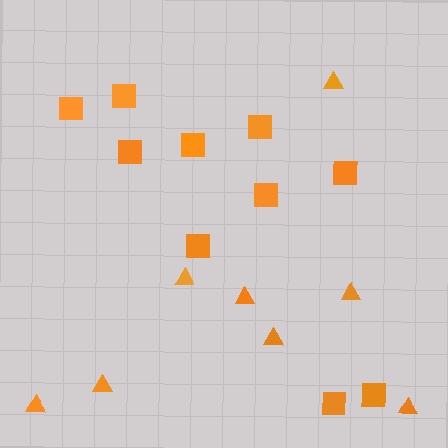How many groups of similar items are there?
There are 2 groups: one group of triangles (8) and one group of squares (10).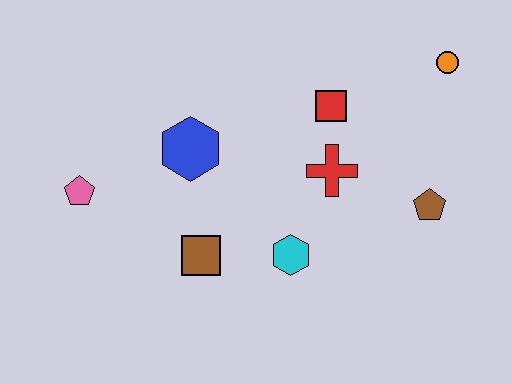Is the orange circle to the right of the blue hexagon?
Yes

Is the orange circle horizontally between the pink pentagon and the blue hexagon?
No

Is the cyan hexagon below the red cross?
Yes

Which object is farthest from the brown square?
The orange circle is farthest from the brown square.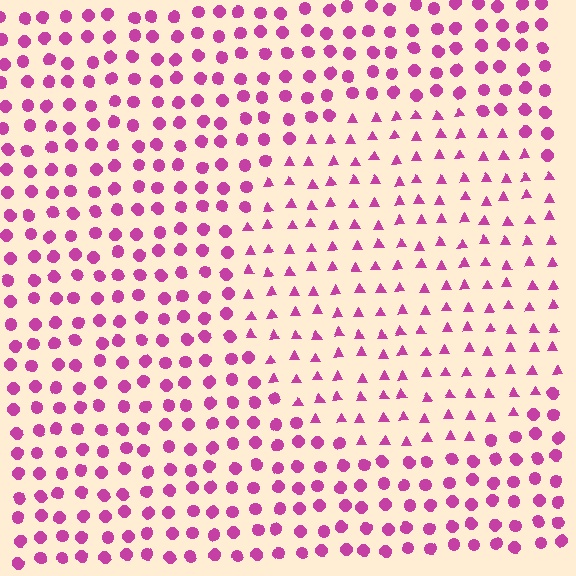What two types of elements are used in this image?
The image uses triangles inside the circle region and circles outside it.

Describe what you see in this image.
The image is filled with small magenta elements arranged in a uniform grid. A circle-shaped region contains triangles, while the surrounding area contains circles. The boundary is defined purely by the change in element shape.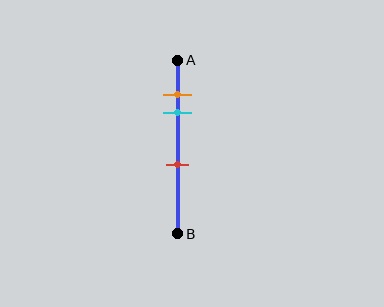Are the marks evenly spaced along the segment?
No, the marks are not evenly spaced.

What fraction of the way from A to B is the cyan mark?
The cyan mark is approximately 30% (0.3) of the way from A to B.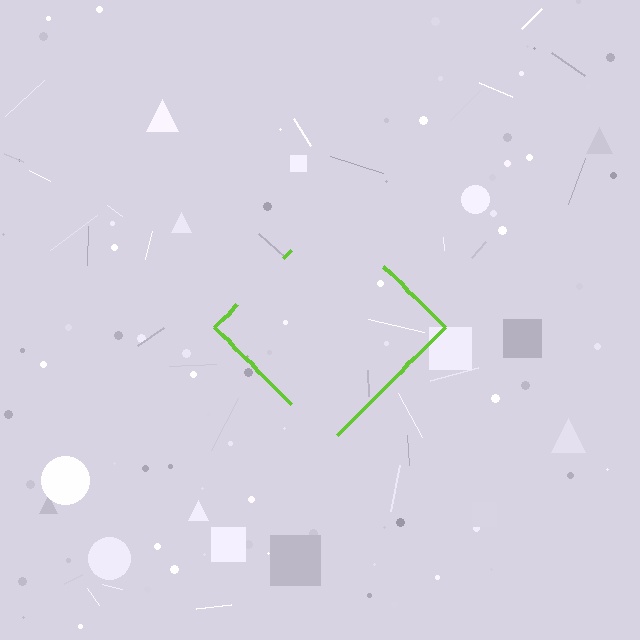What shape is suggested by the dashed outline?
The dashed outline suggests a diamond.